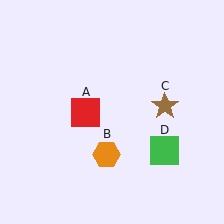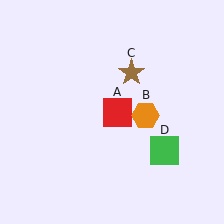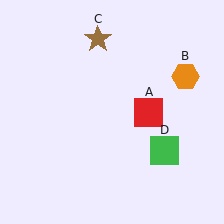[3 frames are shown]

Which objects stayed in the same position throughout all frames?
Green square (object D) remained stationary.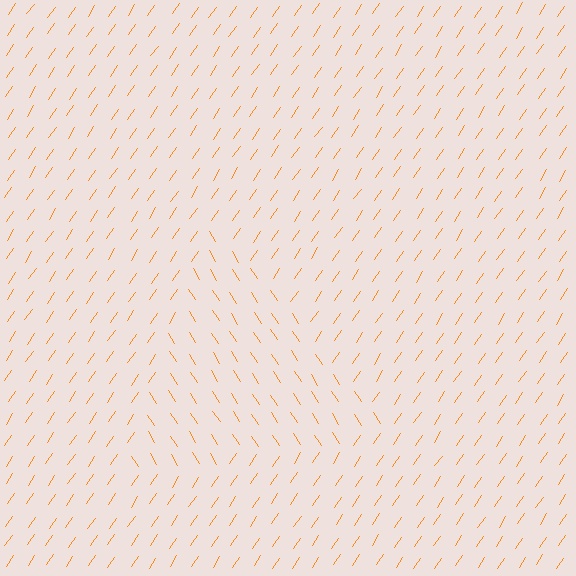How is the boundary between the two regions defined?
The boundary is defined purely by a change in line orientation (approximately 66 degrees difference). All lines are the same color and thickness.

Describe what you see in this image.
The image is filled with small orange line segments. A triangle region in the image has lines oriented differently from the surrounding lines, creating a visible texture boundary.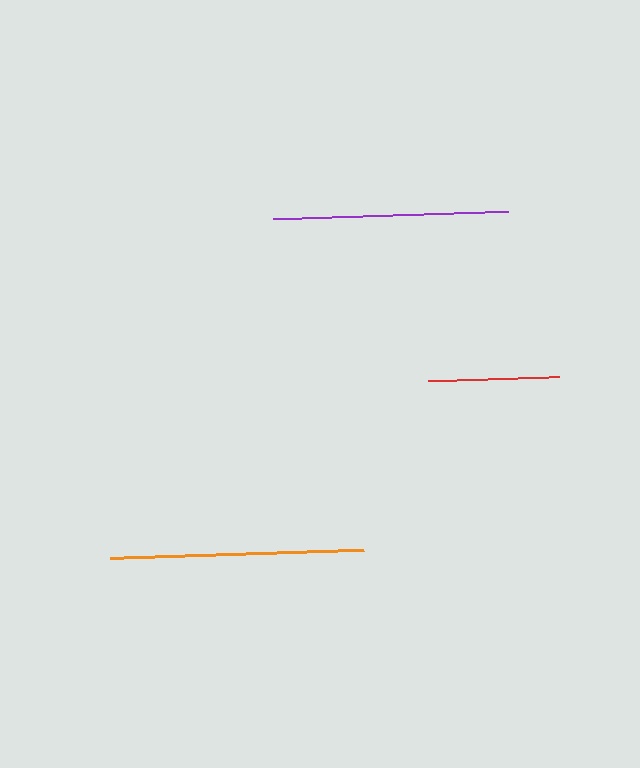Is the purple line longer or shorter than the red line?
The purple line is longer than the red line.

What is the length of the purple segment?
The purple segment is approximately 236 pixels long.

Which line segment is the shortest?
The red line is the shortest at approximately 131 pixels.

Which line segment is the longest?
The orange line is the longest at approximately 254 pixels.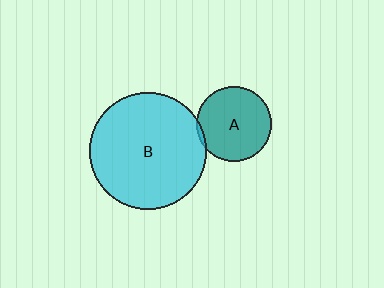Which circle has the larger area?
Circle B (cyan).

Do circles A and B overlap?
Yes.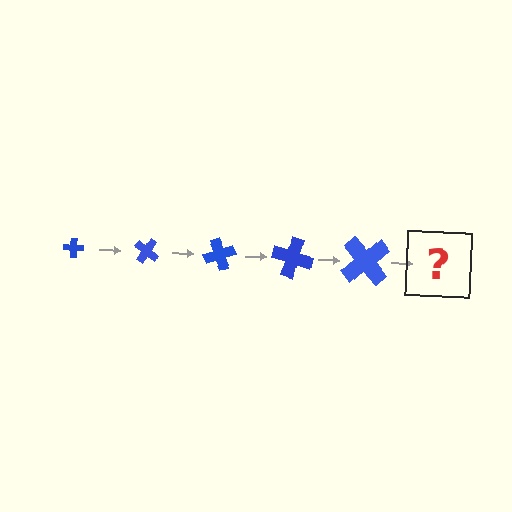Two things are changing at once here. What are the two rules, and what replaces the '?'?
The two rules are that the cross grows larger each step and it rotates 35 degrees each step. The '?' should be a cross, larger than the previous one and rotated 175 degrees from the start.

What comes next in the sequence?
The next element should be a cross, larger than the previous one and rotated 175 degrees from the start.